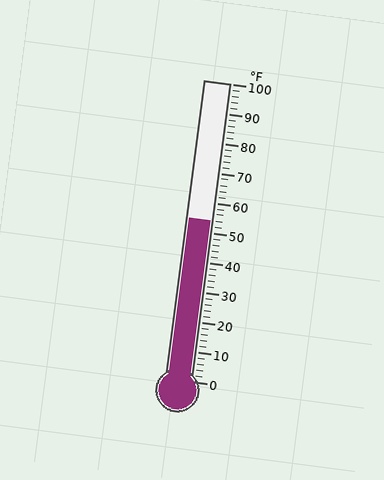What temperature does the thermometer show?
The thermometer shows approximately 54°F.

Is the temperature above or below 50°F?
The temperature is above 50°F.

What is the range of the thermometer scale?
The thermometer scale ranges from 0°F to 100°F.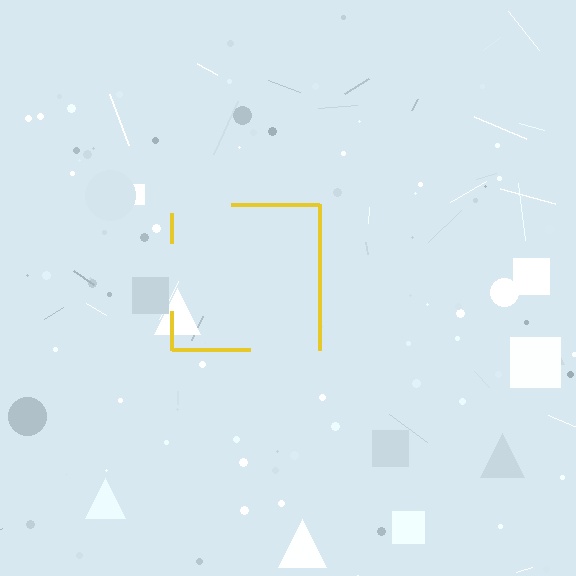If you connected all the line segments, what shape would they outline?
They would outline a square.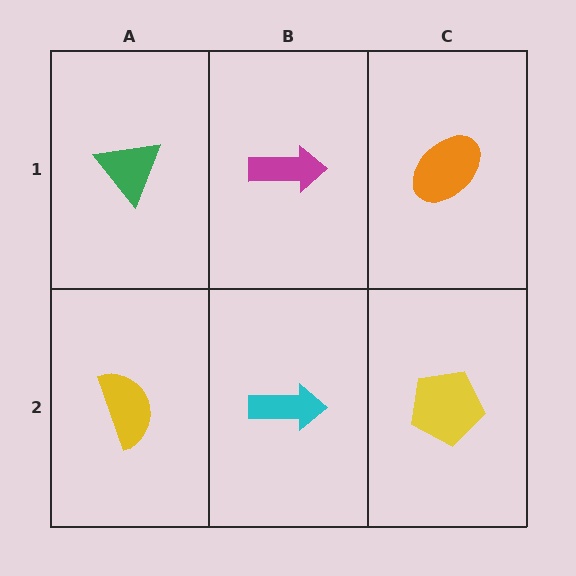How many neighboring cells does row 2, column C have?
2.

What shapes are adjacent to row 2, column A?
A green triangle (row 1, column A), a cyan arrow (row 2, column B).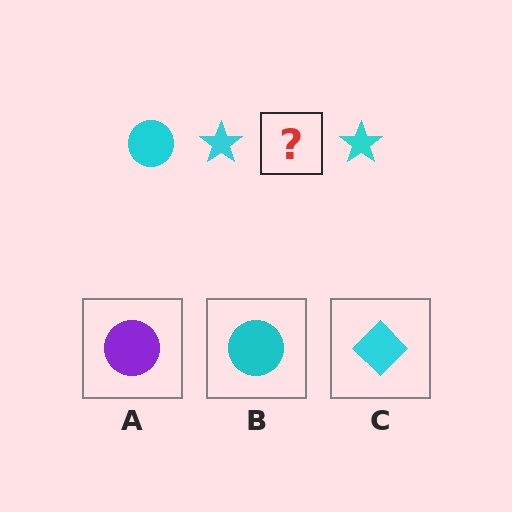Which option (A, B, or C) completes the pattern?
B.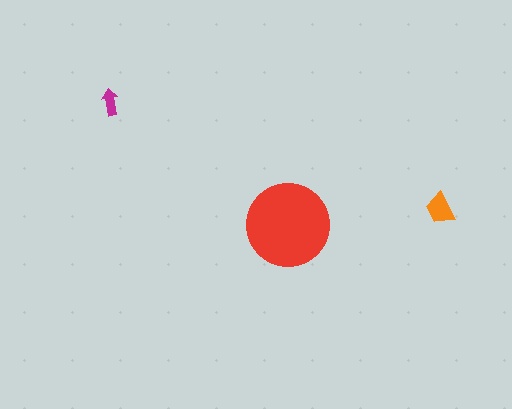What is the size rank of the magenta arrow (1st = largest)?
3rd.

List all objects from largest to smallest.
The red circle, the orange trapezoid, the magenta arrow.